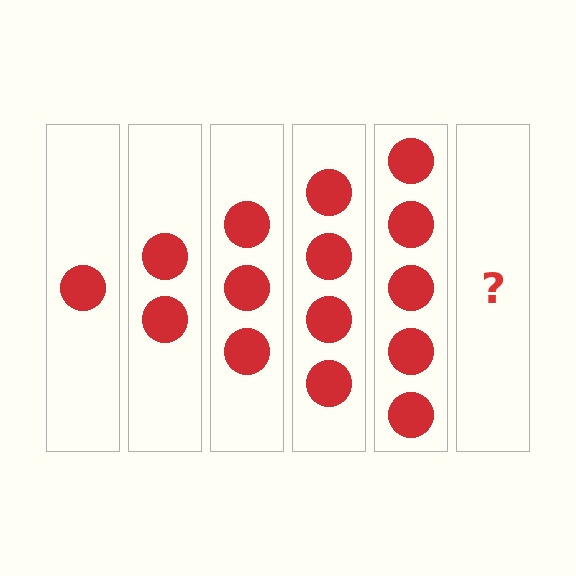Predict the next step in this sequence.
The next step is 6 circles.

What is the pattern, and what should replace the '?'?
The pattern is that each step adds one more circle. The '?' should be 6 circles.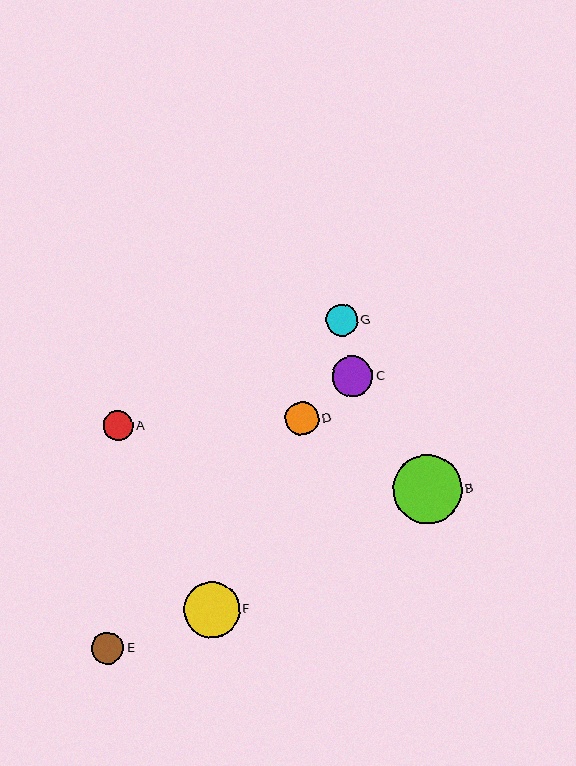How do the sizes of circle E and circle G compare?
Circle E and circle G are approximately the same size.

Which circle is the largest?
Circle B is the largest with a size of approximately 69 pixels.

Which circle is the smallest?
Circle A is the smallest with a size of approximately 30 pixels.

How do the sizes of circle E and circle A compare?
Circle E and circle A are approximately the same size.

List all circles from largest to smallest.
From largest to smallest: B, F, C, D, E, G, A.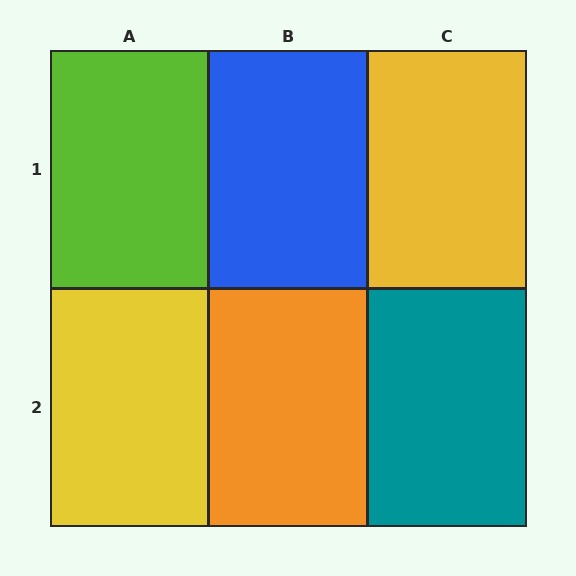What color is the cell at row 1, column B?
Blue.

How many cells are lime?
1 cell is lime.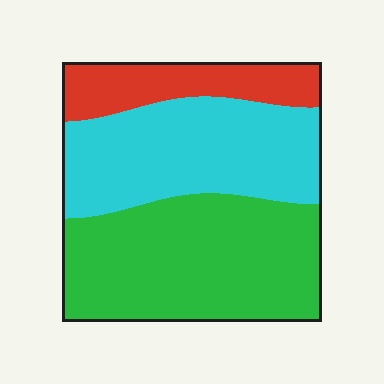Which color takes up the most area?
Green, at roughly 45%.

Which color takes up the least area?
Red, at roughly 15%.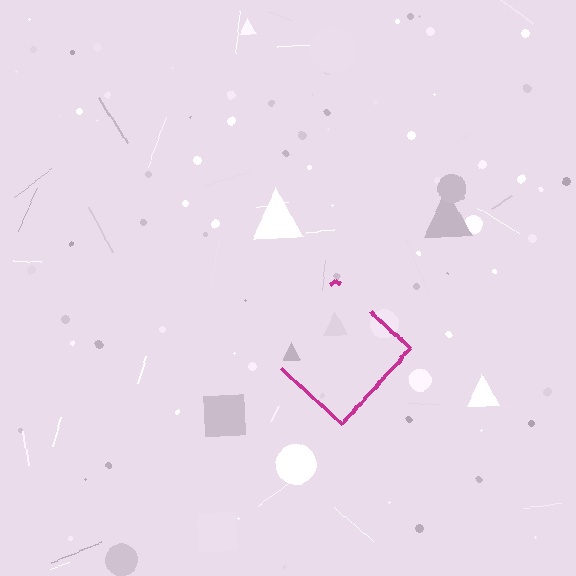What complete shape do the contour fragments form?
The contour fragments form a diamond.